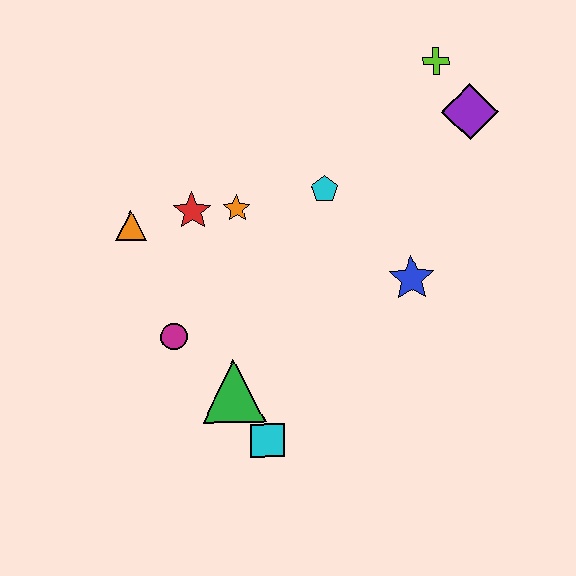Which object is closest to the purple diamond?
The lime cross is closest to the purple diamond.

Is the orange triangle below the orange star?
Yes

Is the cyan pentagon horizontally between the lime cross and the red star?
Yes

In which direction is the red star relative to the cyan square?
The red star is above the cyan square.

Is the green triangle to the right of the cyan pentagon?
No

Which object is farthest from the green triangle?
The lime cross is farthest from the green triangle.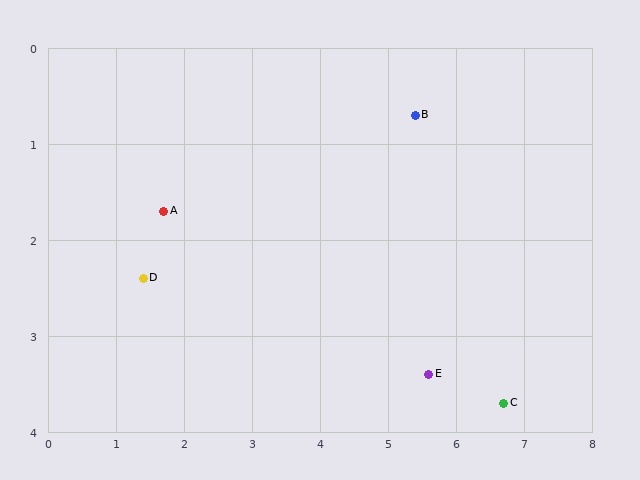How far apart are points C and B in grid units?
Points C and B are about 3.3 grid units apart.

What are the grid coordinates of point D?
Point D is at approximately (1.4, 2.4).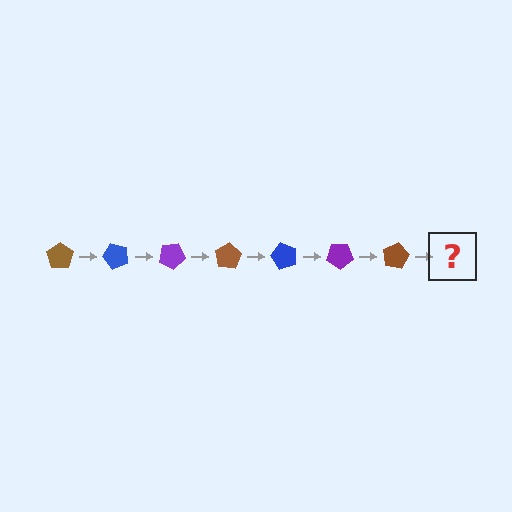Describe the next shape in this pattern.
It should be a blue pentagon, rotated 350 degrees from the start.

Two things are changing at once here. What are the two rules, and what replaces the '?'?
The two rules are that it rotates 50 degrees each step and the color cycles through brown, blue, and purple. The '?' should be a blue pentagon, rotated 350 degrees from the start.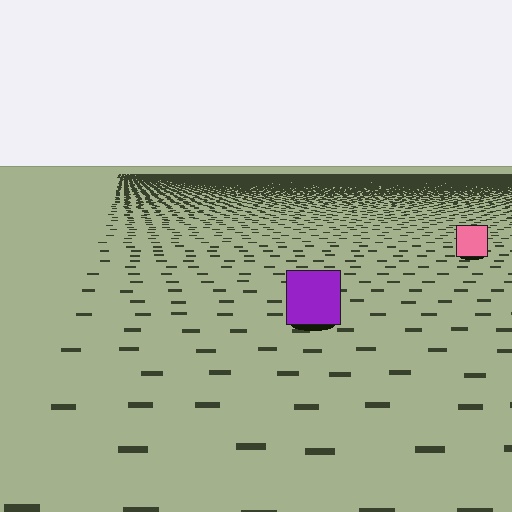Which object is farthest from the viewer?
The pink square is farthest from the viewer. It appears smaller and the ground texture around it is denser.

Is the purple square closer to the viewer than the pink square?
Yes. The purple square is closer — you can tell from the texture gradient: the ground texture is coarser near it.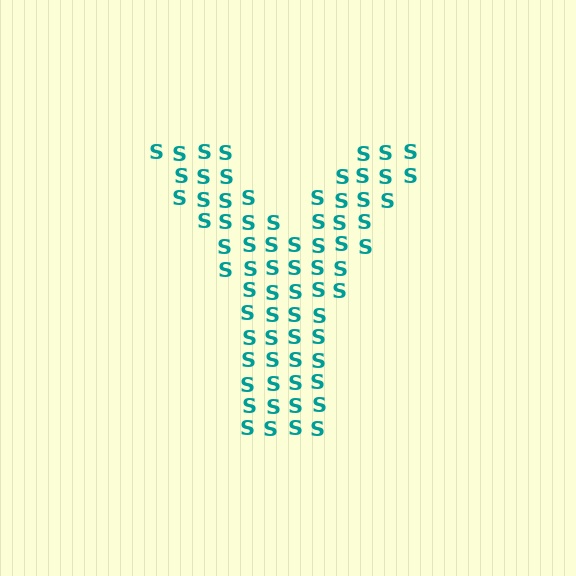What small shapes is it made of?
It is made of small letter S's.